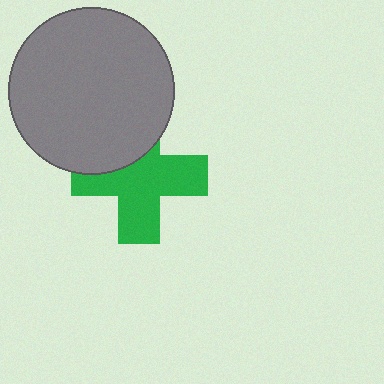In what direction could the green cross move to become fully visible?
The green cross could move down. That would shift it out from behind the gray circle entirely.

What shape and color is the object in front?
The object in front is a gray circle.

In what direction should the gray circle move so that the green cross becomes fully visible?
The gray circle should move up. That is the shortest direction to clear the overlap and leave the green cross fully visible.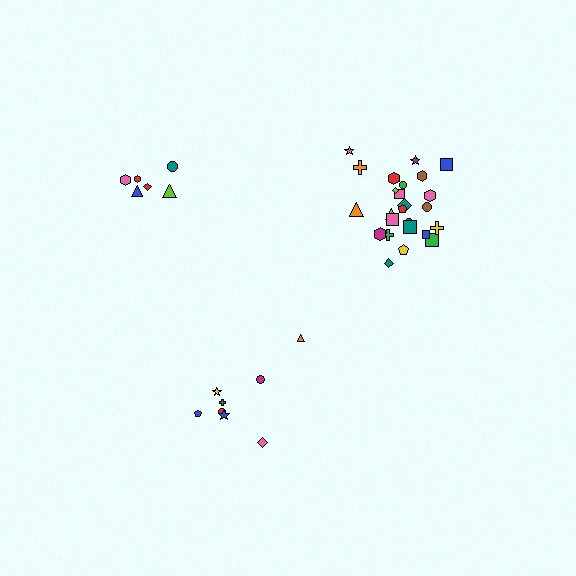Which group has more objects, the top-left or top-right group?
The top-right group.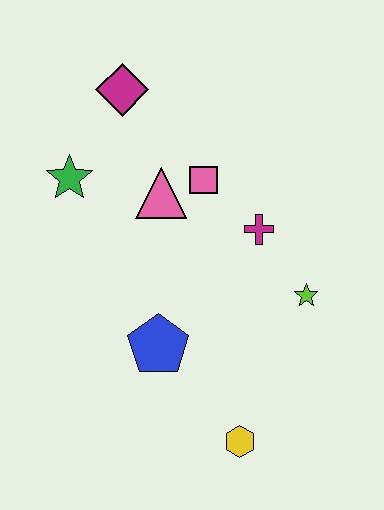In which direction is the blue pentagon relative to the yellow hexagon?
The blue pentagon is above the yellow hexagon.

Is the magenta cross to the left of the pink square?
No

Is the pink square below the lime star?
No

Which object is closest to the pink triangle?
The pink square is closest to the pink triangle.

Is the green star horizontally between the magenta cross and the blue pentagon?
No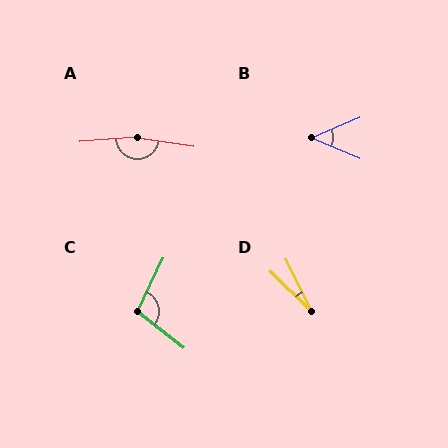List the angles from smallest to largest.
D (20°), B (45°), C (102°), A (167°).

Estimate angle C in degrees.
Approximately 102 degrees.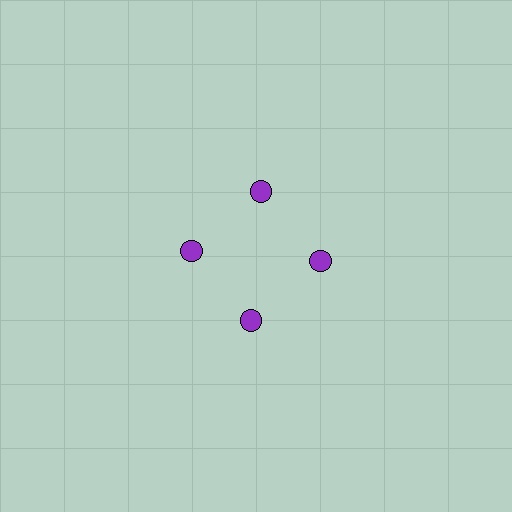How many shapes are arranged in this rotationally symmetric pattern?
There are 4 shapes, arranged in 4 groups of 1.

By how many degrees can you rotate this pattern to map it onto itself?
The pattern maps onto itself every 90 degrees of rotation.